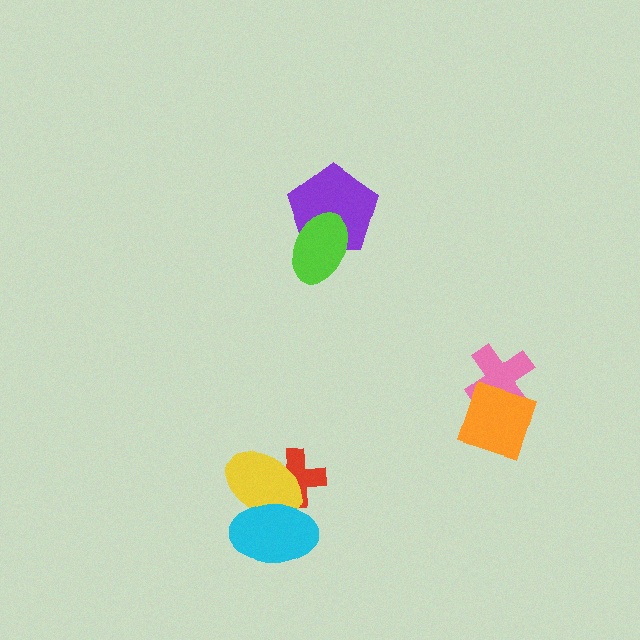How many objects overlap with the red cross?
2 objects overlap with the red cross.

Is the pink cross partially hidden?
Yes, it is partially covered by another shape.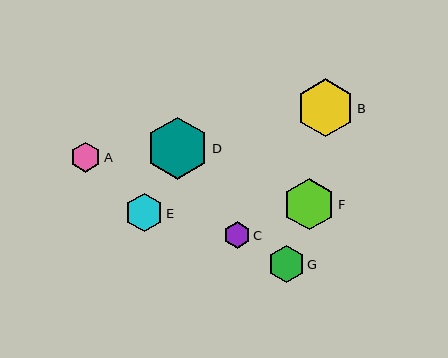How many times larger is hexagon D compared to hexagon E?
Hexagon D is approximately 1.6 times the size of hexagon E.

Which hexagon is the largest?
Hexagon D is the largest with a size of approximately 62 pixels.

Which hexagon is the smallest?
Hexagon C is the smallest with a size of approximately 27 pixels.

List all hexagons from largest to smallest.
From largest to smallest: D, B, F, E, G, A, C.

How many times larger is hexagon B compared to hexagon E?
Hexagon B is approximately 1.5 times the size of hexagon E.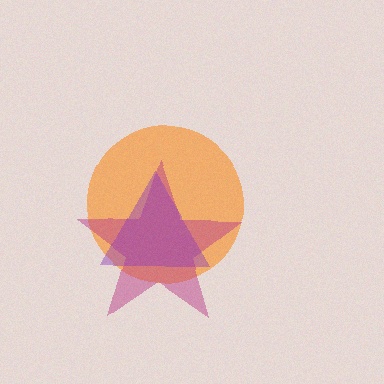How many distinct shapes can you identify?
There are 3 distinct shapes: an orange circle, a magenta star, a purple triangle.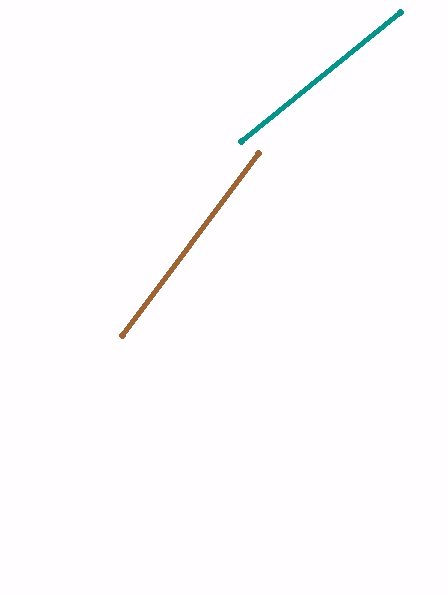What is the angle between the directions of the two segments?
Approximately 14 degrees.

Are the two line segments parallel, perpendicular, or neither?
Neither parallel nor perpendicular — they differ by about 14°.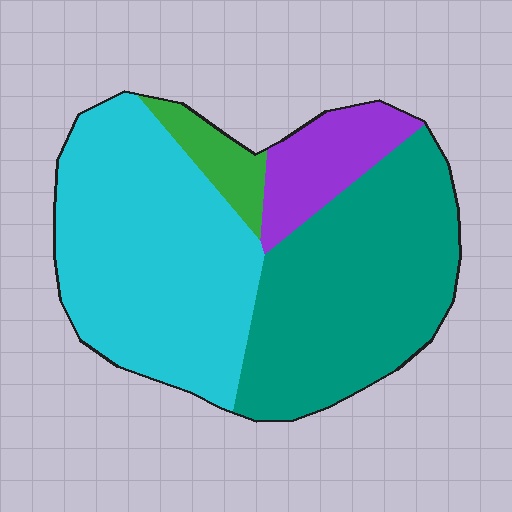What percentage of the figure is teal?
Teal covers about 40% of the figure.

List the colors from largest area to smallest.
From largest to smallest: cyan, teal, purple, green.